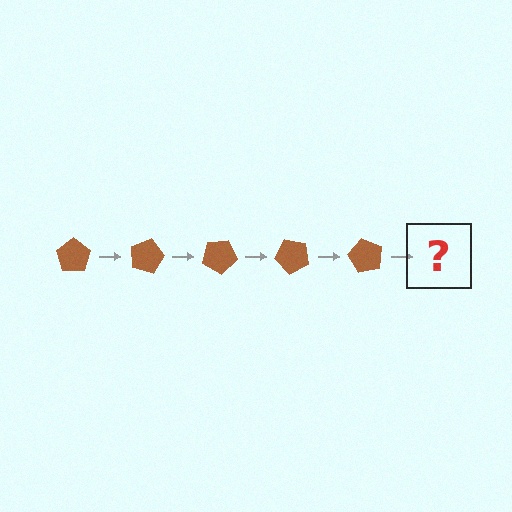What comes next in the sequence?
The next element should be a brown pentagon rotated 75 degrees.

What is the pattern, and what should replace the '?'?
The pattern is that the pentagon rotates 15 degrees each step. The '?' should be a brown pentagon rotated 75 degrees.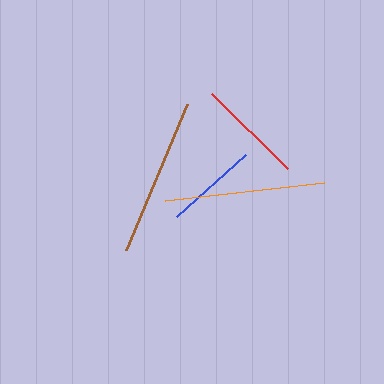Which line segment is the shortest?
The blue line is the shortest at approximately 93 pixels.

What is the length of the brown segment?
The brown segment is approximately 158 pixels long.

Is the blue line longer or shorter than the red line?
The red line is longer than the blue line.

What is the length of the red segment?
The red segment is approximately 107 pixels long.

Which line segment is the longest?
The orange line is the longest at approximately 160 pixels.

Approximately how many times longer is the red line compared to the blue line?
The red line is approximately 1.2 times the length of the blue line.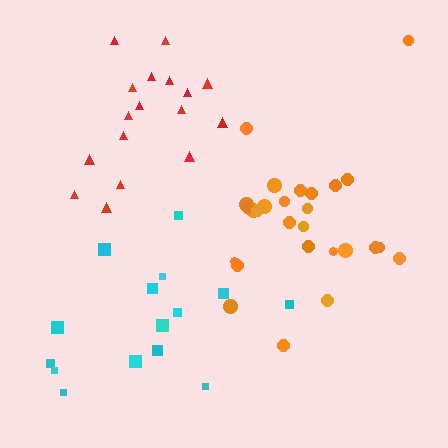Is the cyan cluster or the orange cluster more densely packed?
Orange.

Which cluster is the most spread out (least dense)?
Cyan.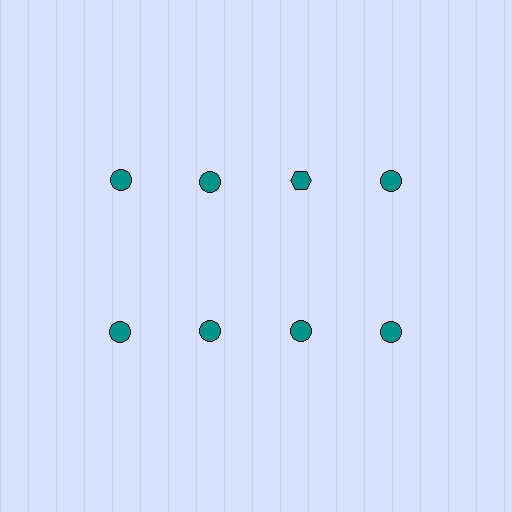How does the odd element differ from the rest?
It has a different shape: hexagon instead of circle.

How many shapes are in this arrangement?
There are 8 shapes arranged in a grid pattern.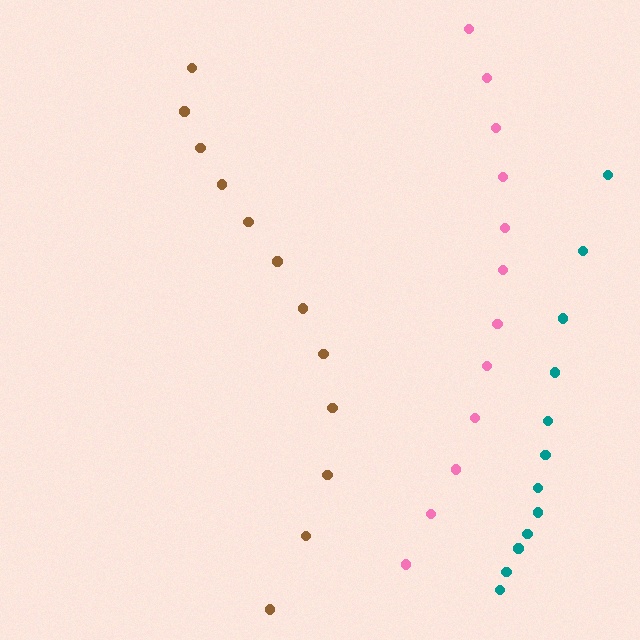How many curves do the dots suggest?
There are 3 distinct paths.